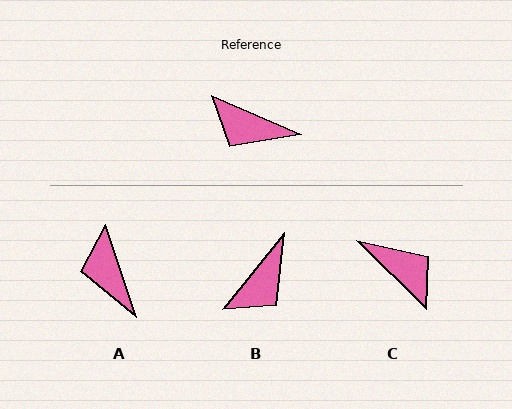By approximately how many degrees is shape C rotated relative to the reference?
Approximately 159 degrees counter-clockwise.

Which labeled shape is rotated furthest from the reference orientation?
C, about 159 degrees away.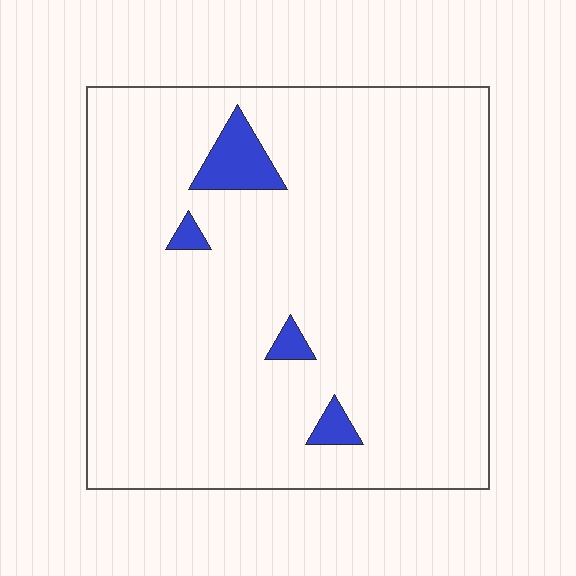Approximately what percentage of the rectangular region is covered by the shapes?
Approximately 5%.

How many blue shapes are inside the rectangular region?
4.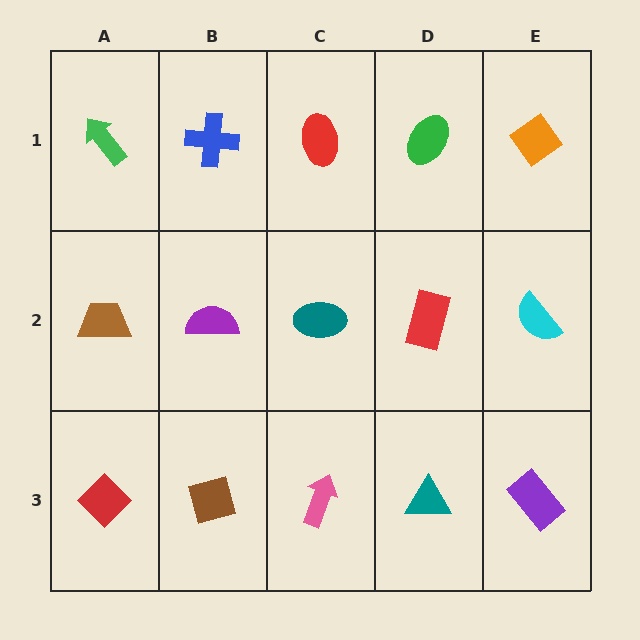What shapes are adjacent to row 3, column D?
A red rectangle (row 2, column D), a pink arrow (row 3, column C), a purple rectangle (row 3, column E).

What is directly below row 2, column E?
A purple rectangle.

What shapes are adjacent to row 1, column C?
A teal ellipse (row 2, column C), a blue cross (row 1, column B), a green ellipse (row 1, column D).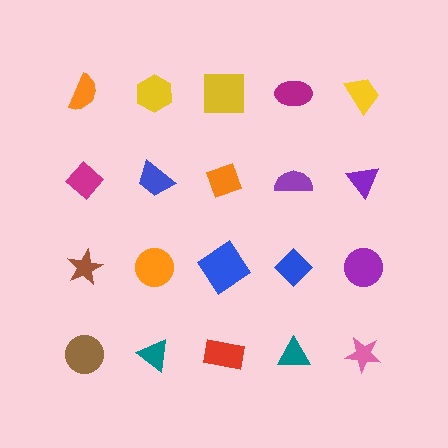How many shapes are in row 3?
5 shapes.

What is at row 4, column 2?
A teal triangle.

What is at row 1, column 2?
A yellow hexagon.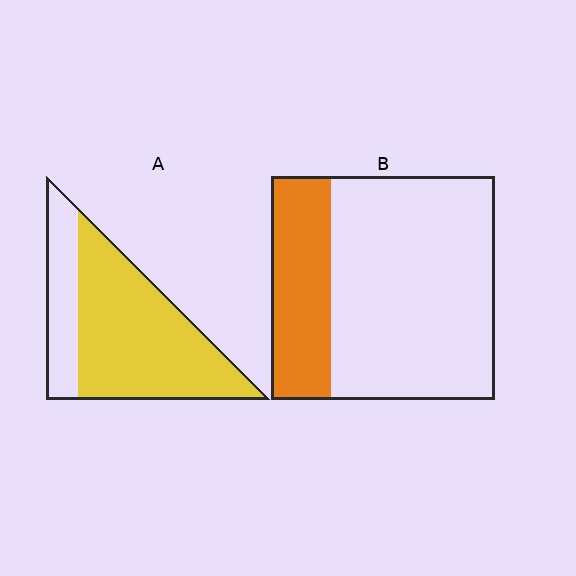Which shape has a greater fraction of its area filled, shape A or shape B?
Shape A.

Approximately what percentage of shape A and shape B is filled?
A is approximately 75% and B is approximately 25%.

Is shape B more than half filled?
No.